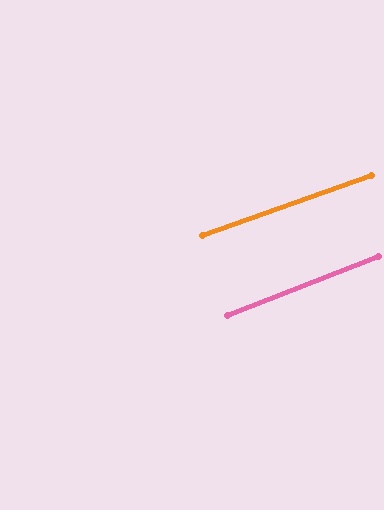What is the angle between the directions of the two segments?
Approximately 2 degrees.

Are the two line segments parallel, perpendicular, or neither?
Parallel — their directions differ by only 1.8°.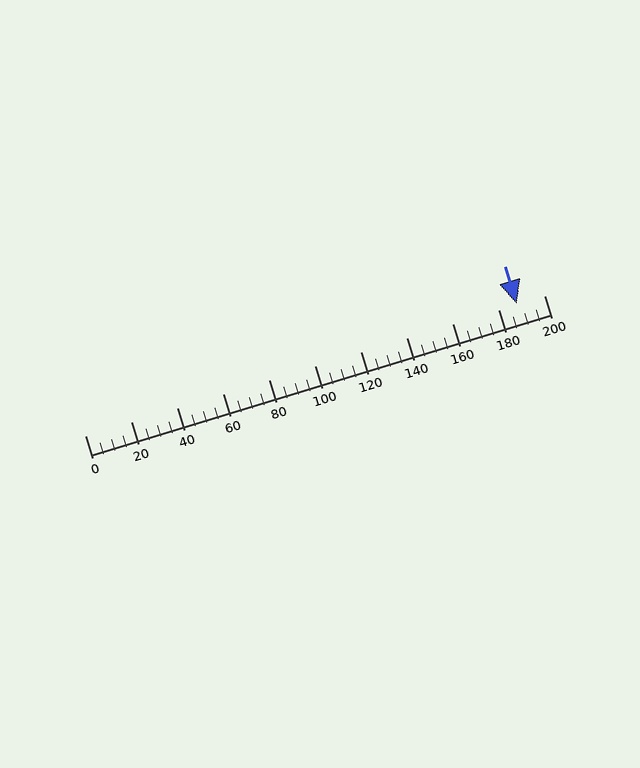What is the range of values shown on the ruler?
The ruler shows values from 0 to 200.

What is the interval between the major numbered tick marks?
The major tick marks are spaced 20 units apart.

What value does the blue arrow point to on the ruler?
The blue arrow points to approximately 188.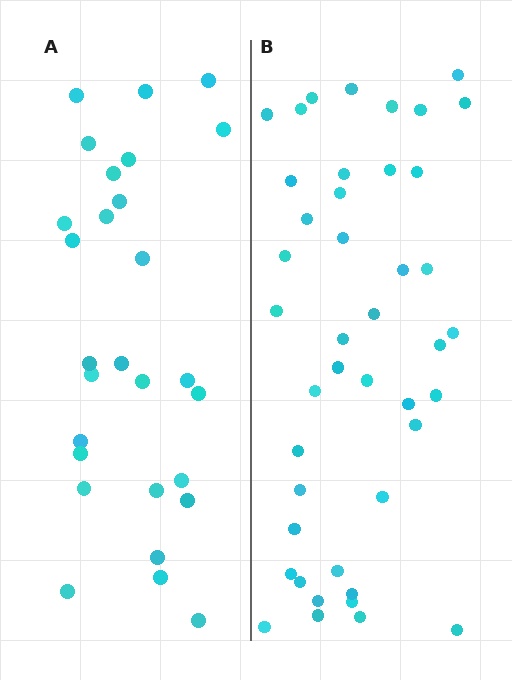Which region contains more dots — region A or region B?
Region B (the right region) has more dots.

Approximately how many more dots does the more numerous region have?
Region B has approximately 15 more dots than region A.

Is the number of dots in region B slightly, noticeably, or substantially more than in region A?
Region B has substantially more. The ratio is roughly 1.5 to 1.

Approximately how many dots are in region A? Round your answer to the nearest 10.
About 30 dots. (The exact count is 28, which rounds to 30.)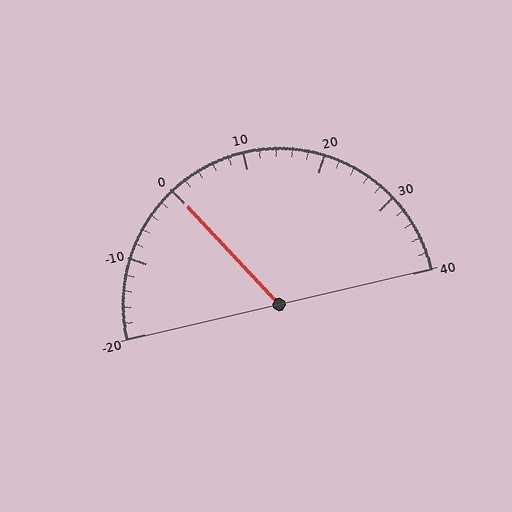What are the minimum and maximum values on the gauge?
The gauge ranges from -20 to 40.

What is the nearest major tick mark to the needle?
The nearest major tick mark is 0.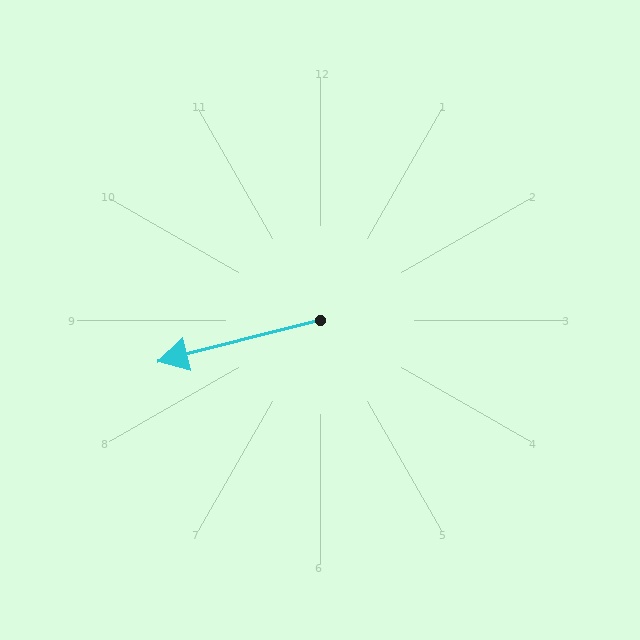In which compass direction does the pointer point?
West.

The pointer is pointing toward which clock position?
Roughly 9 o'clock.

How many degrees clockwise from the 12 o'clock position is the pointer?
Approximately 256 degrees.